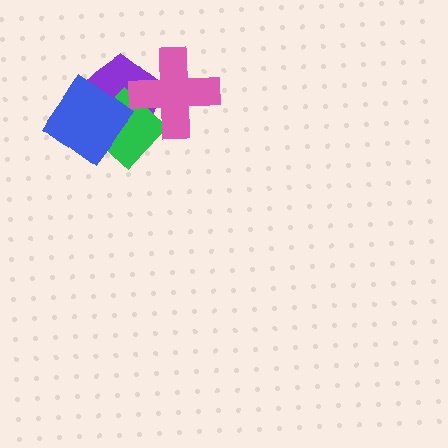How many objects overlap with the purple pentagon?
3 objects overlap with the purple pentagon.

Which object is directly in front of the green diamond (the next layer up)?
The pink cross is directly in front of the green diamond.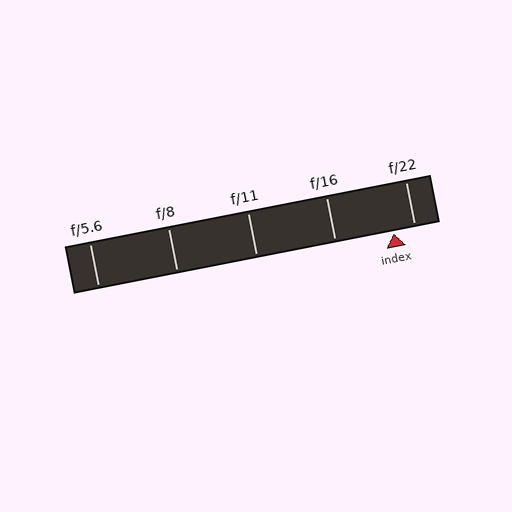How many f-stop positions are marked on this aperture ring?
There are 5 f-stop positions marked.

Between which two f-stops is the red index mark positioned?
The index mark is between f/16 and f/22.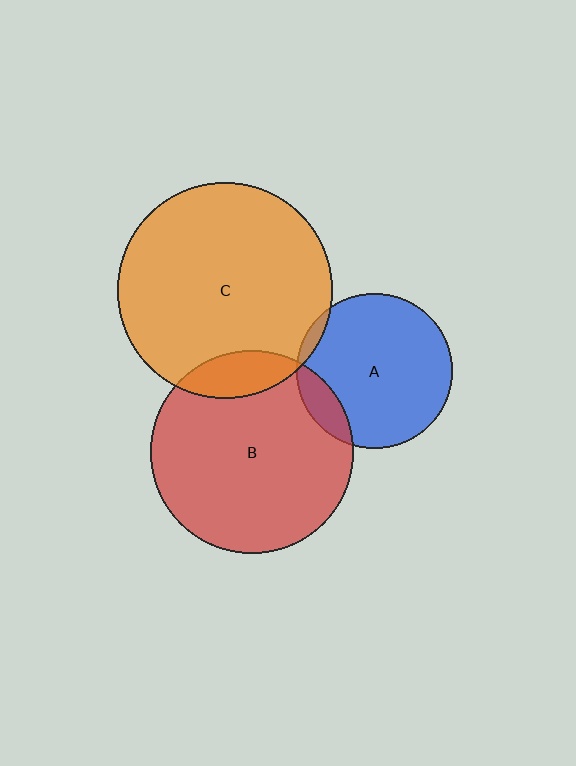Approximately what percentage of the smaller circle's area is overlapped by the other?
Approximately 10%.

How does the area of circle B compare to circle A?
Approximately 1.7 times.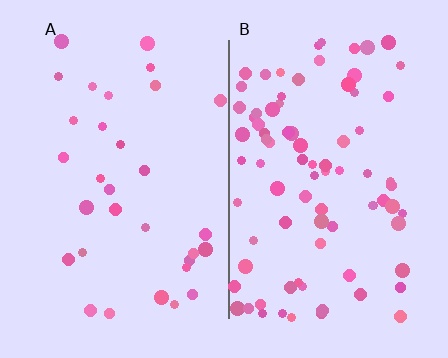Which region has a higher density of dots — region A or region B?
B (the right).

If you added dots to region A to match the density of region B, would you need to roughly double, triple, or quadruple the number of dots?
Approximately triple.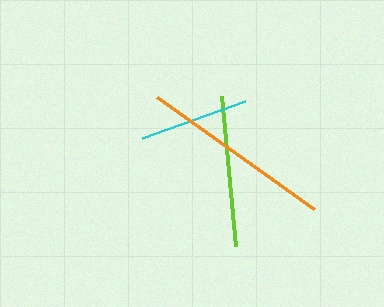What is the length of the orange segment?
The orange segment is approximately 193 pixels long.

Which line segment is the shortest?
The cyan line is the shortest at approximately 110 pixels.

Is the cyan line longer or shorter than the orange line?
The orange line is longer than the cyan line.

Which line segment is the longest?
The orange line is the longest at approximately 193 pixels.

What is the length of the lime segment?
The lime segment is approximately 150 pixels long.